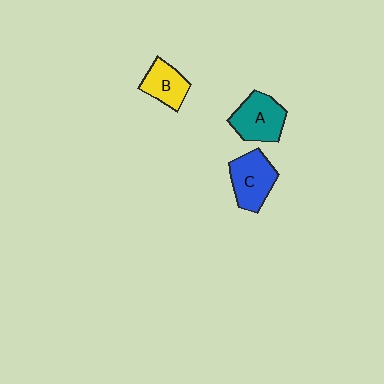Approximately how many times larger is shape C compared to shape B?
Approximately 1.3 times.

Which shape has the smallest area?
Shape B (yellow).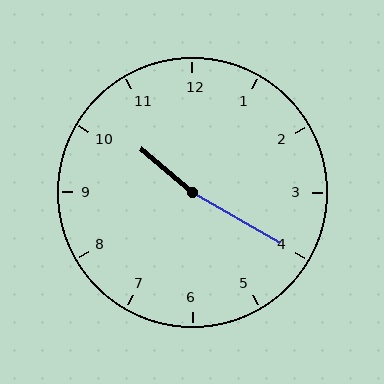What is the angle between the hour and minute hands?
Approximately 170 degrees.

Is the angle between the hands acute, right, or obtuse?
It is obtuse.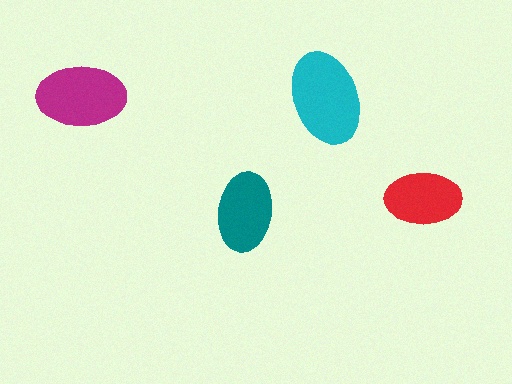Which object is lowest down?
The teal ellipse is bottommost.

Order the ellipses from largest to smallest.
the cyan one, the magenta one, the teal one, the red one.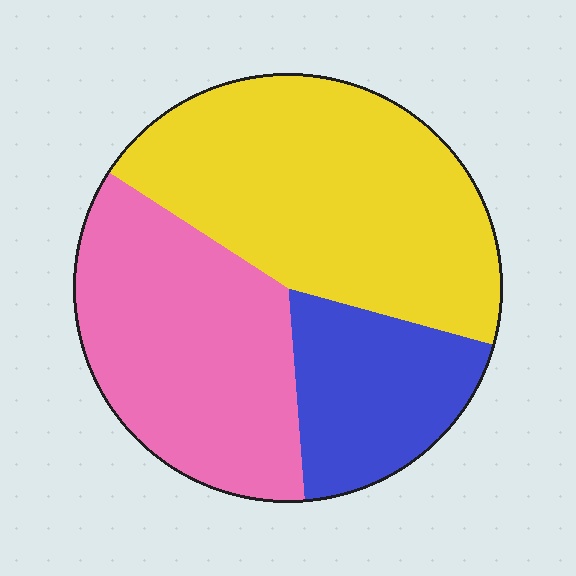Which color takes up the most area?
Yellow, at roughly 45%.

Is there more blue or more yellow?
Yellow.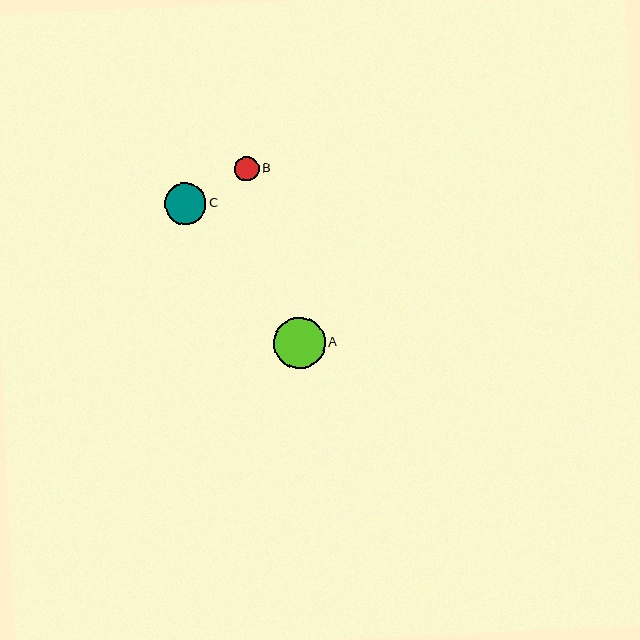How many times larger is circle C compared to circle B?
Circle C is approximately 1.7 times the size of circle B.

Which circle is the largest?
Circle A is the largest with a size of approximately 52 pixels.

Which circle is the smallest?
Circle B is the smallest with a size of approximately 25 pixels.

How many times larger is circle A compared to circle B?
Circle A is approximately 2.1 times the size of circle B.